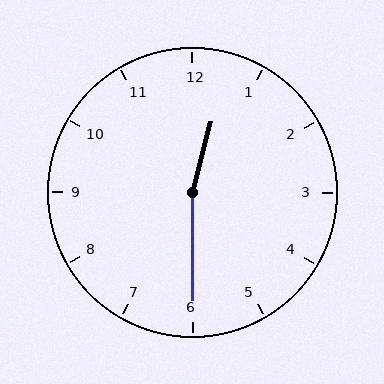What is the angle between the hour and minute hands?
Approximately 165 degrees.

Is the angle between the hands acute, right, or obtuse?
It is obtuse.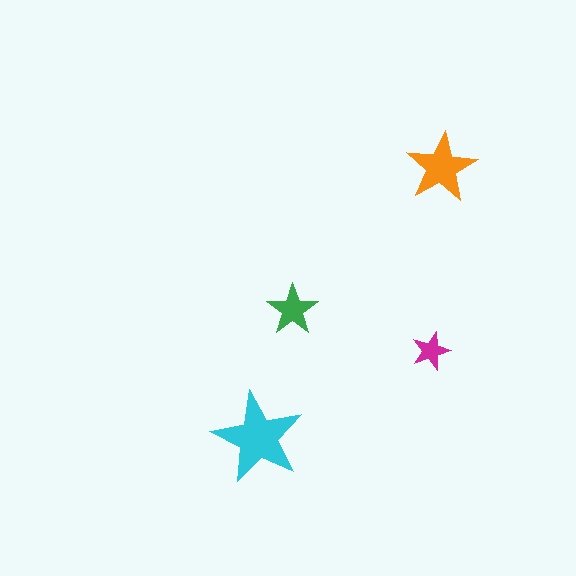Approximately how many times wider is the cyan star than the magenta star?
About 2.5 times wider.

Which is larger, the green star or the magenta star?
The green one.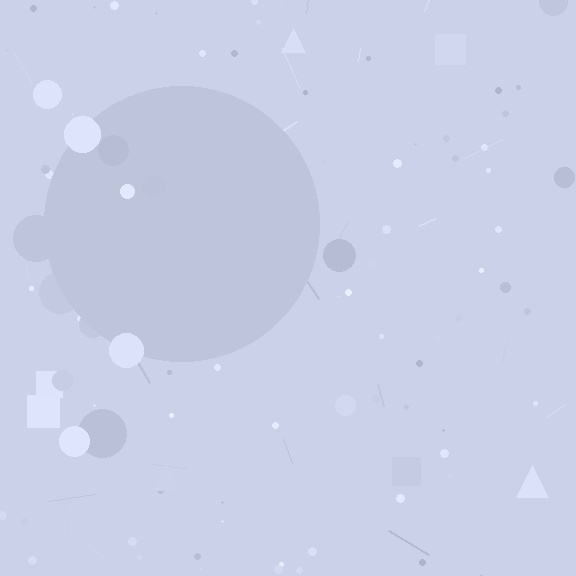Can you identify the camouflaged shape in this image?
The camouflaged shape is a circle.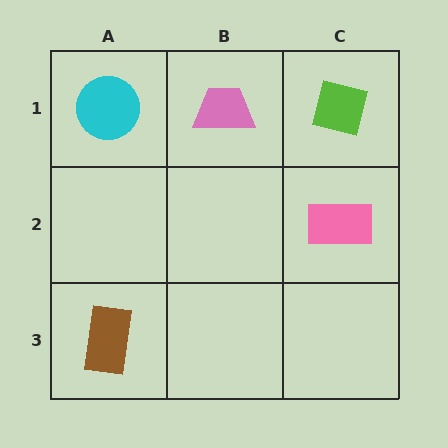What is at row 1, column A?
A cyan circle.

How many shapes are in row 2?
1 shape.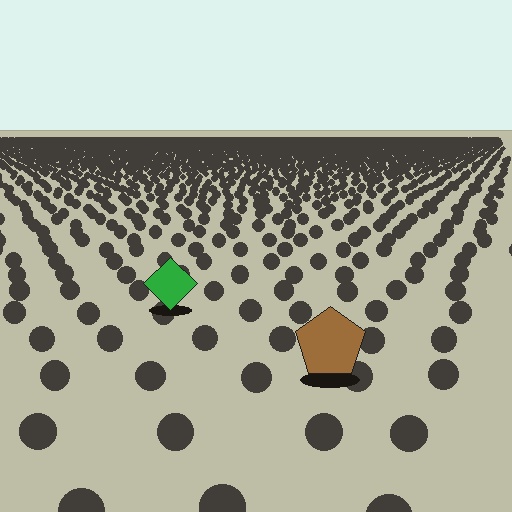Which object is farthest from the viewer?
The green diamond is farthest from the viewer. It appears smaller and the ground texture around it is denser.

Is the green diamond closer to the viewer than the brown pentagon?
No. The brown pentagon is closer — you can tell from the texture gradient: the ground texture is coarser near it.